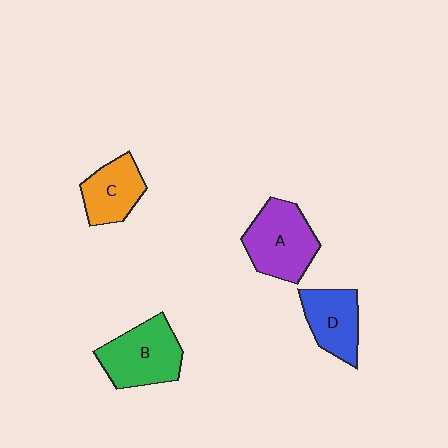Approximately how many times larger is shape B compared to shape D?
Approximately 1.3 times.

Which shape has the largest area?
Shape A (purple).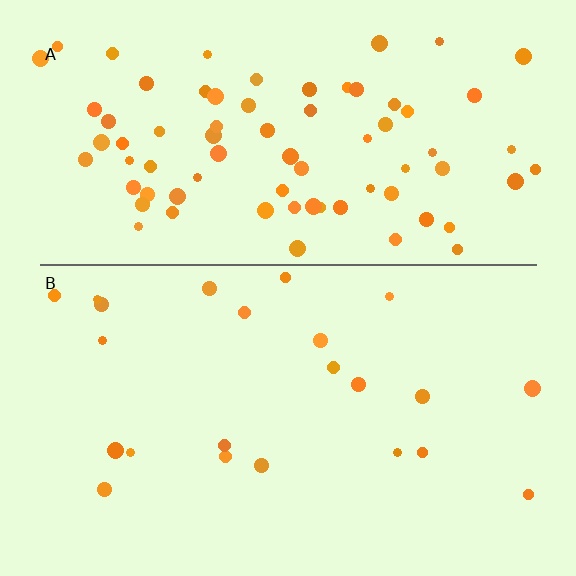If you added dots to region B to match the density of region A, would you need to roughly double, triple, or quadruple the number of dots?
Approximately triple.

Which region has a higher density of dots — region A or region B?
A (the top).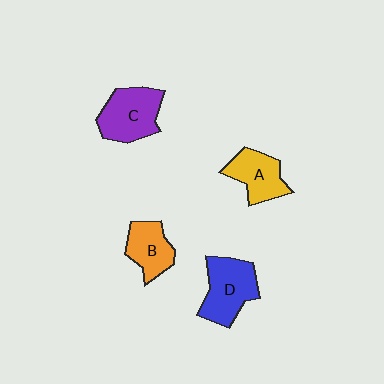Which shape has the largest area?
Shape D (blue).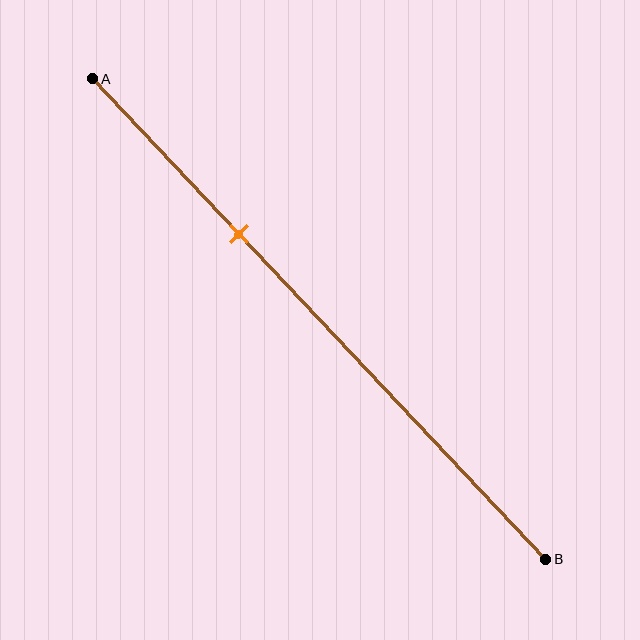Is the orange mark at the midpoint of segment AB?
No, the mark is at about 30% from A, not at the 50% midpoint.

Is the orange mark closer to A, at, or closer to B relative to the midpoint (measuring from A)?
The orange mark is closer to point A than the midpoint of segment AB.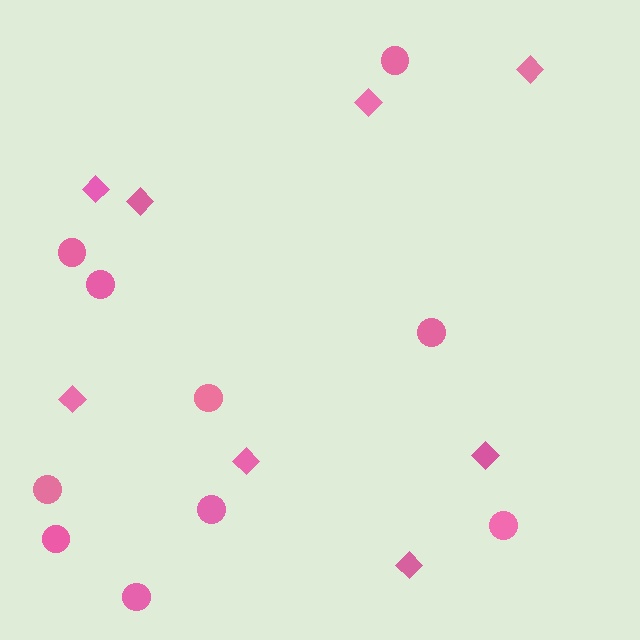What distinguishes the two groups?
There are 2 groups: one group of diamonds (8) and one group of circles (10).